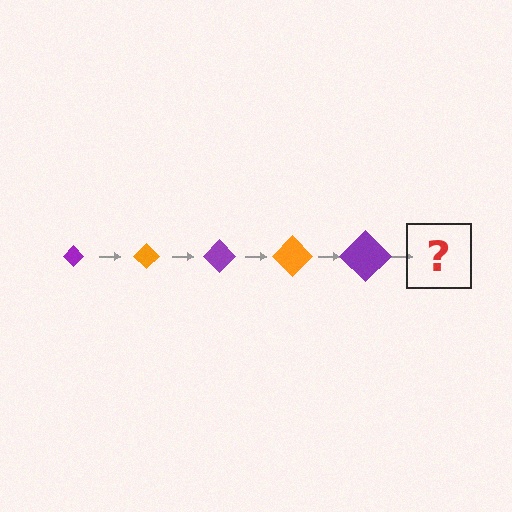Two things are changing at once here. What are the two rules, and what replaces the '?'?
The two rules are that the diamond grows larger each step and the color cycles through purple and orange. The '?' should be an orange diamond, larger than the previous one.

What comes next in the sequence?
The next element should be an orange diamond, larger than the previous one.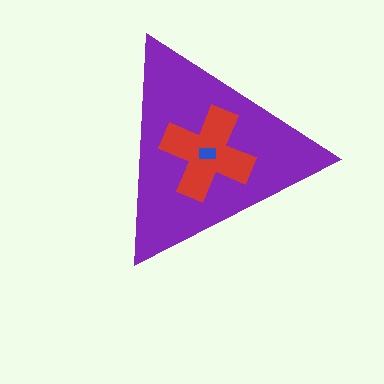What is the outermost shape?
The purple triangle.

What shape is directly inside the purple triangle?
The red cross.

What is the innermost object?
The blue rectangle.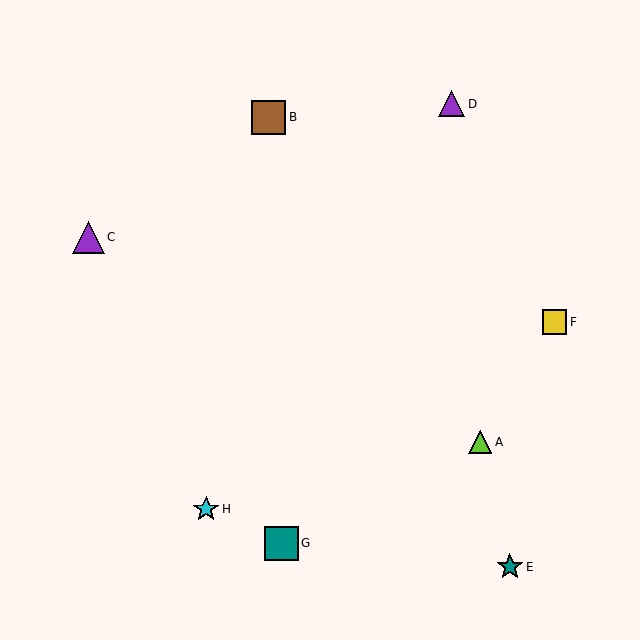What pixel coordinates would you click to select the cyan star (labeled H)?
Click at (206, 509) to select the cyan star H.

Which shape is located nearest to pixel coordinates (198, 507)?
The cyan star (labeled H) at (206, 509) is nearest to that location.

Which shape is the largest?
The brown square (labeled B) is the largest.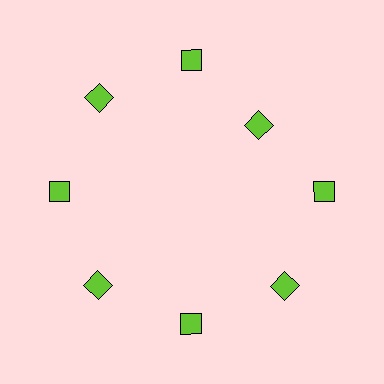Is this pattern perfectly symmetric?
No. The 8 lime diamonds are arranged in a ring, but one element near the 2 o'clock position is pulled inward toward the center, breaking the 8-fold rotational symmetry.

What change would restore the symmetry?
The symmetry would be restored by moving it outward, back onto the ring so that all 8 diamonds sit at equal angles and equal distance from the center.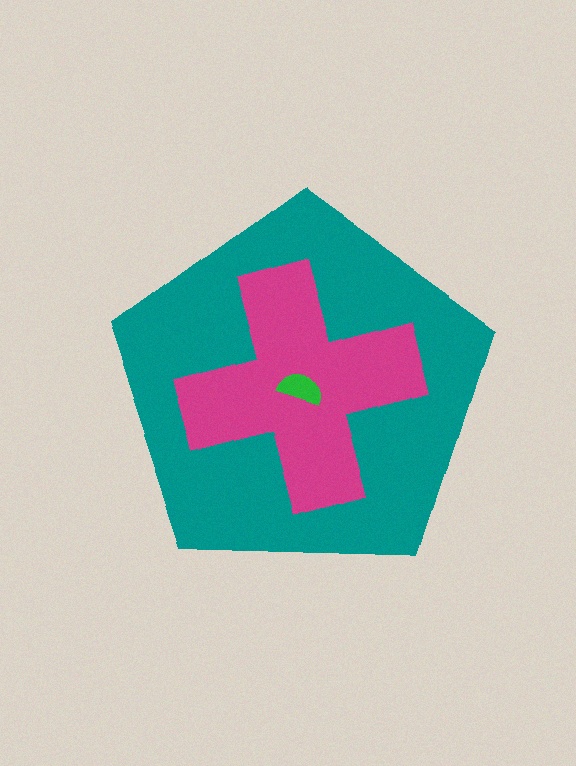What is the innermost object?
The green semicircle.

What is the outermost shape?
The teal pentagon.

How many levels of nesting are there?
3.